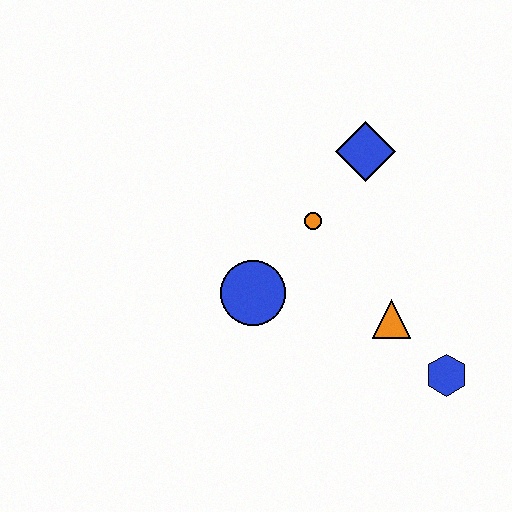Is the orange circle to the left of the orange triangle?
Yes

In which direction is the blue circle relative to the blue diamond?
The blue circle is below the blue diamond.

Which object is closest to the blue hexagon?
The orange triangle is closest to the blue hexagon.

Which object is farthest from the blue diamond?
The blue hexagon is farthest from the blue diamond.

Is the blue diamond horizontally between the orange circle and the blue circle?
No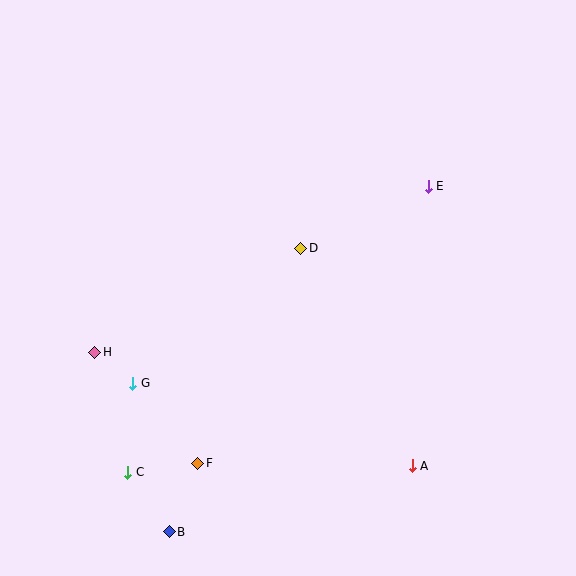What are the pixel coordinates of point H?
Point H is at (95, 352).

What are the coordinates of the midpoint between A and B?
The midpoint between A and B is at (291, 499).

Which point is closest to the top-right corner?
Point E is closest to the top-right corner.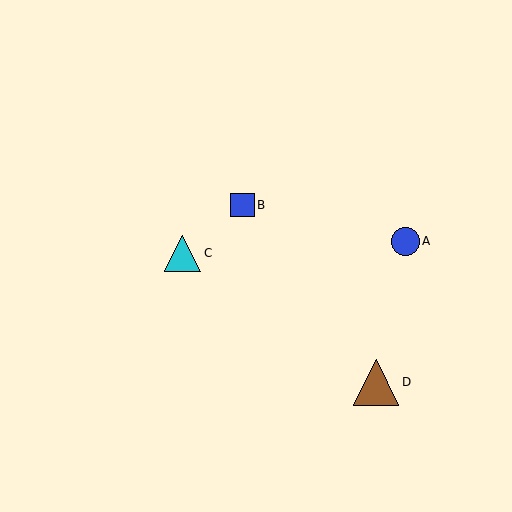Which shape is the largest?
The brown triangle (labeled D) is the largest.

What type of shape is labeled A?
Shape A is a blue circle.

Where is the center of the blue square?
The center of the blue square is at (243, 205).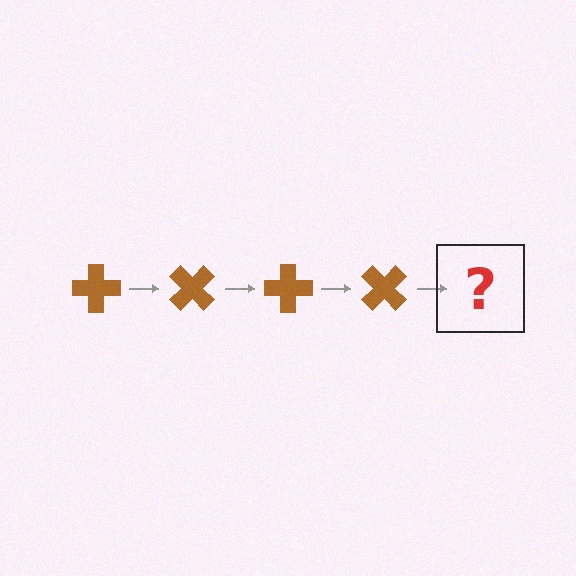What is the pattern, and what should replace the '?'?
The pattern is that the cross rotates 45 degrees each step. The '?' should be a brown cross rotated 180 degrees.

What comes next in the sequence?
The next element should be a brown cross rotated 180 degrees.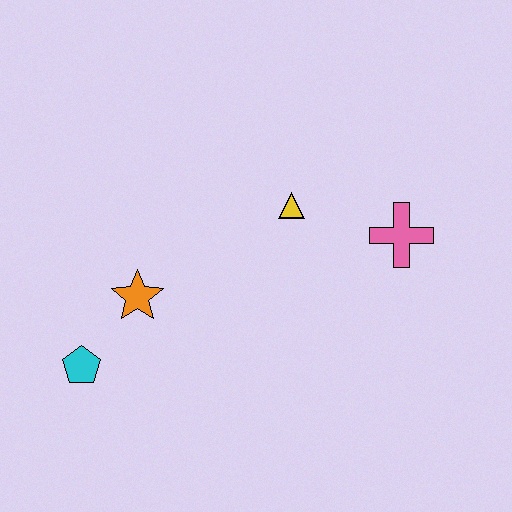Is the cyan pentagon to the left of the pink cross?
Yes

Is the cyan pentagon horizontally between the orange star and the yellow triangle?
No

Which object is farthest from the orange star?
The pink cross is farthest from the orange star.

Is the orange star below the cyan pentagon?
No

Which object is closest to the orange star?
The cyan pentagon is closest to the orange star.